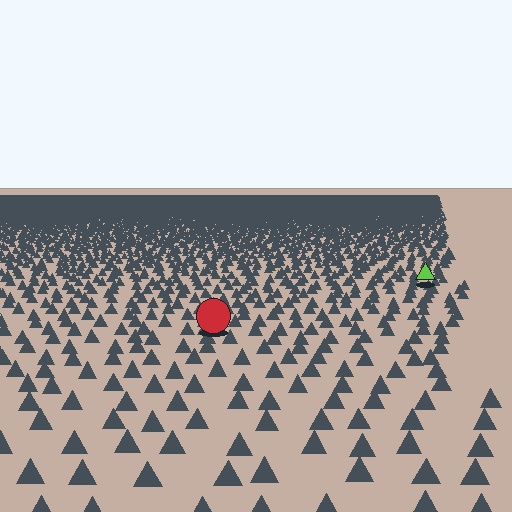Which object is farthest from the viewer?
The lime triangle is farthest from the viewer. It appears smaller and the ground texture around it is denser.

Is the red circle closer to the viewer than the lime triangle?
Yes. The red circle is closer — you can tell from the texture gradient: the ground texture is coarser near it.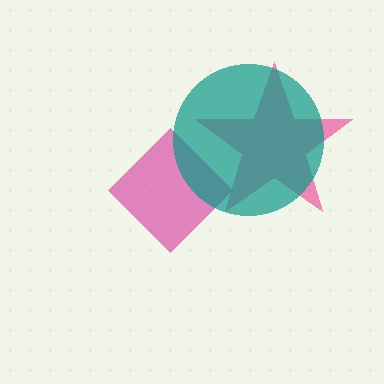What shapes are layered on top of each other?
The layered shapes are: a magenta diamond, a pink star, a teal circle.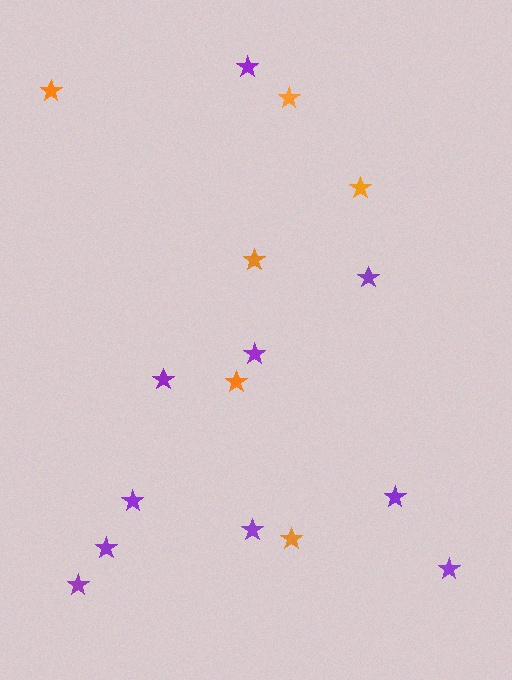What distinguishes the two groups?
There are 2 groups: one group of orange stars (6) and one group of purple stars (10).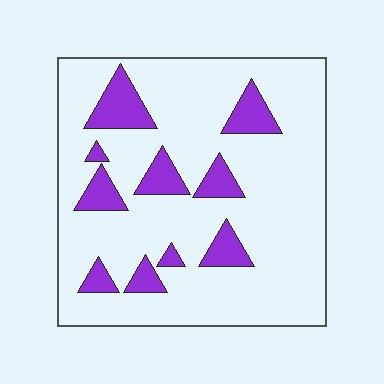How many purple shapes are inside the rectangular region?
10.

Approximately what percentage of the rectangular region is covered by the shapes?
Approximately 15%.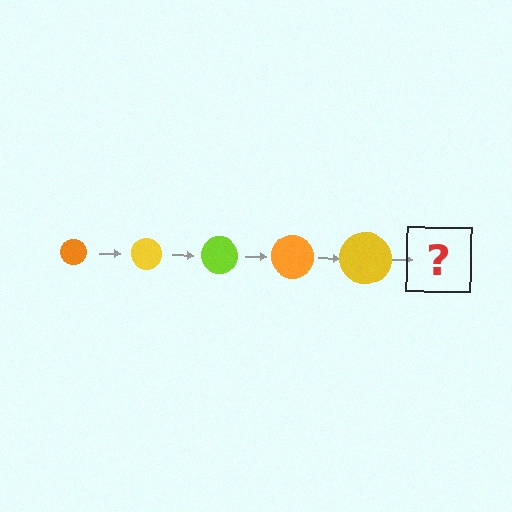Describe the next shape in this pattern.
It should be a lime circle, larger than the previous one.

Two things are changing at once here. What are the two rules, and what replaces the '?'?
The two rules are that the circle grows larger each step and the color cycles through orange, yellow, and lime. The '?' should be a lime circle, larger than the previous one.